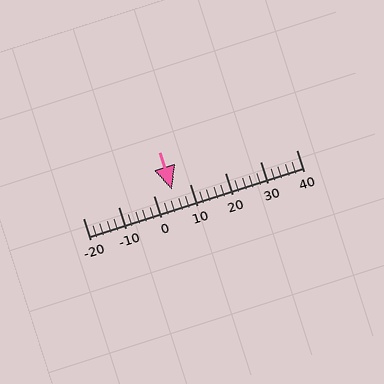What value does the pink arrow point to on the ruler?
The pink arrow points to approximately 5.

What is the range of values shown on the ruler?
The ruler shows values from -20 to 40.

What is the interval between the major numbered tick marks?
The major tick marks are spaced 10 units apart.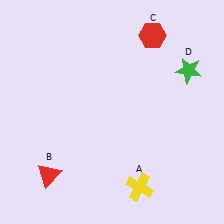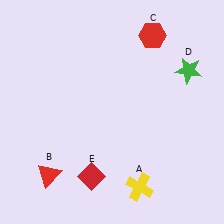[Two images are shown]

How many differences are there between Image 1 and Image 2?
There is 1 difference between the two images.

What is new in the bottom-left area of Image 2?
A red diamond (E) was added in the bottom-left area of Image 2.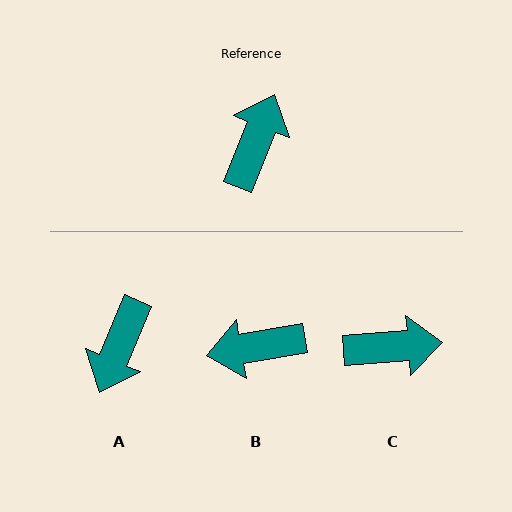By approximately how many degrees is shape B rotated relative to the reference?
Approximately 122 degrees counter-clockwise.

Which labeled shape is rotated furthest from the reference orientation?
A, about 179 degrees away.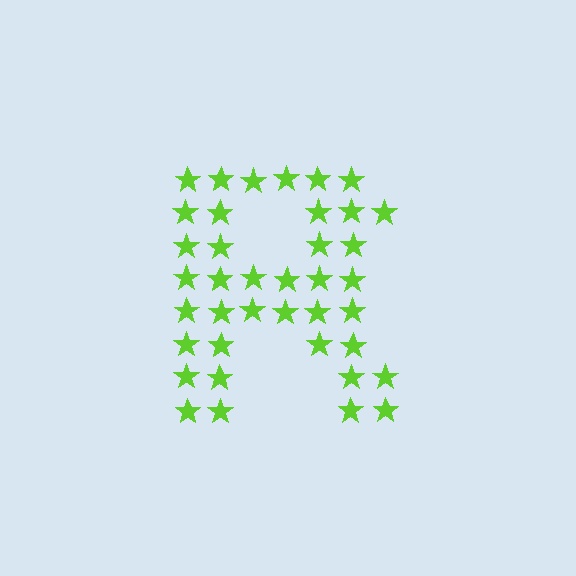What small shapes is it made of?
It is made of small stars.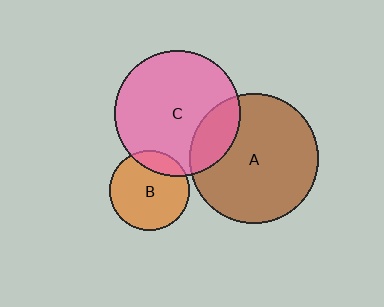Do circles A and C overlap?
Yes.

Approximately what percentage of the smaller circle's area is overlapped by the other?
Approximately 20%.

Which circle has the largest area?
Circle A (brown).